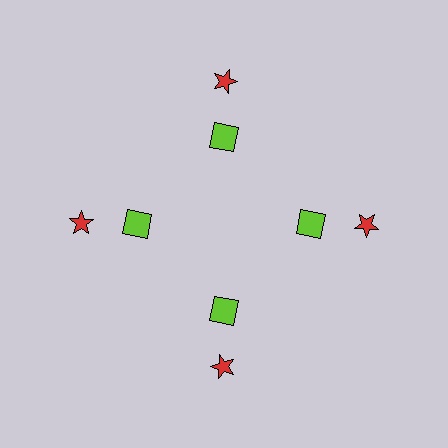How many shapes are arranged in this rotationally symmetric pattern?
There are 8 shapes, arranged in 4 groups of 2.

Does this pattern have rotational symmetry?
Yes, this pattern has 4-fold rotational symmetry. It looks the same after rotating 90 degrees around the center.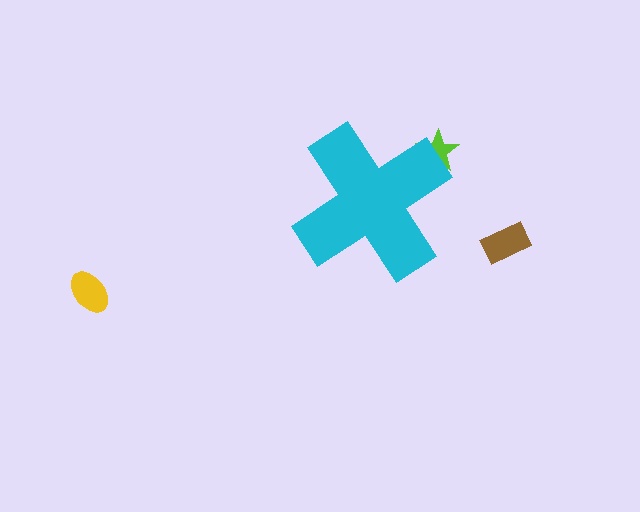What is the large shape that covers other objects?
A cyan cross.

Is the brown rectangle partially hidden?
No, the brown rectangle is fully visible.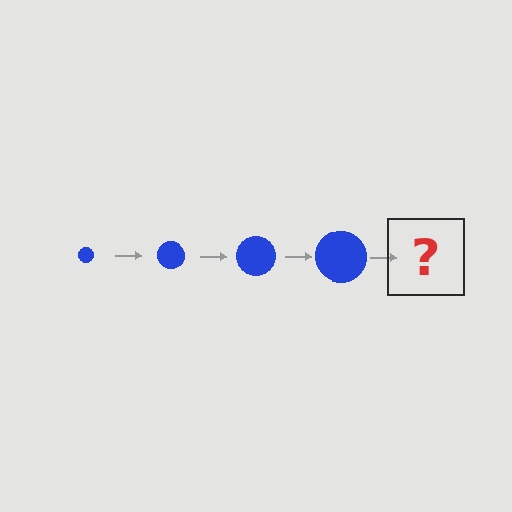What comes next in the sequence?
The next element should be a blue circle, larger than the previous one.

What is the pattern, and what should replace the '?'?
The pattern is that the circle gets progressively larger each step. The '?' should be a blue circle, larger than the previous one.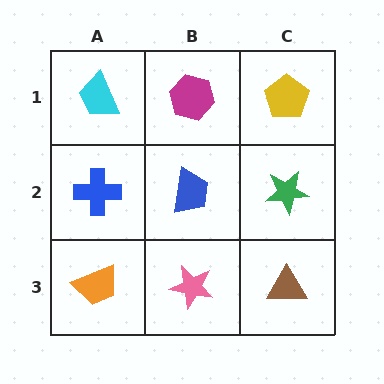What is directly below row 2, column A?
An orange trapezoid.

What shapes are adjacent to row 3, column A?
A blue cross (row 2, column A), a pink star (row 3, column B).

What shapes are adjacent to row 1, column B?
A blue trapezoid (row 2, column B), a cyan trapezoid (row 1, column A), a yellow pentagon (row 1, column C).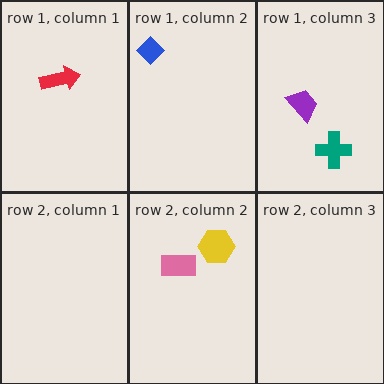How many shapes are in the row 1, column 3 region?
2.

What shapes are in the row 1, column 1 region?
The red arrow.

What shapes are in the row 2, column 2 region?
The yellow hexagon, the pink rectangle.